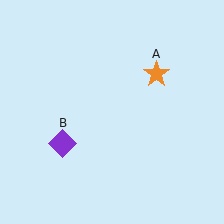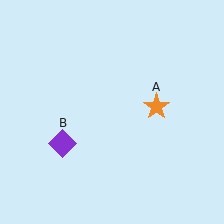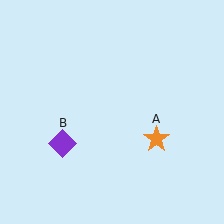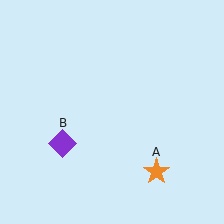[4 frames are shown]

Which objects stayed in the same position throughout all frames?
Purple diamond (object B) remained stationary.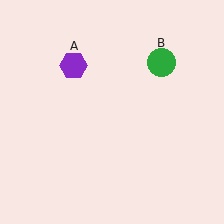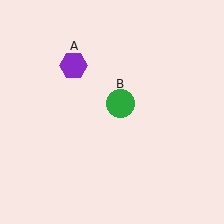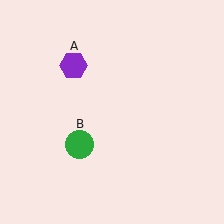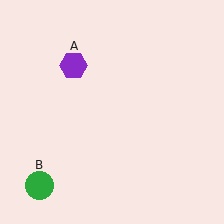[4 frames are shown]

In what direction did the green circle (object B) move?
The green circle (object B) moved down and to the left.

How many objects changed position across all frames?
1 object changed position: green circle (object B).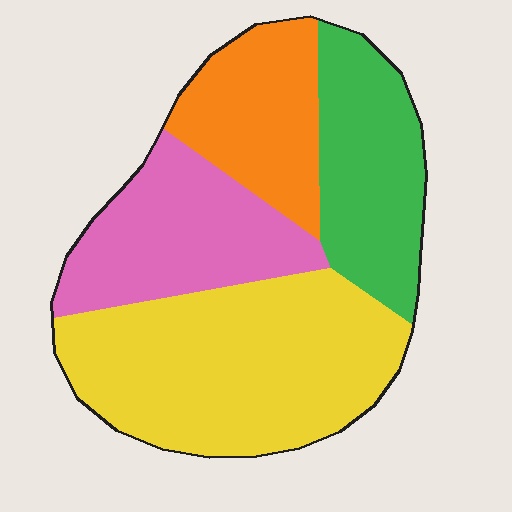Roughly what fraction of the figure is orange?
Orange takes up between a sixth and a third of the figure.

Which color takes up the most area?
Yellow, at roughly 40%.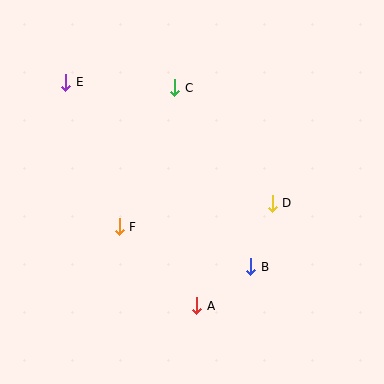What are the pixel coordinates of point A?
Point A is at (197, 306).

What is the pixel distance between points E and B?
The distance between E and B is 261 pixels.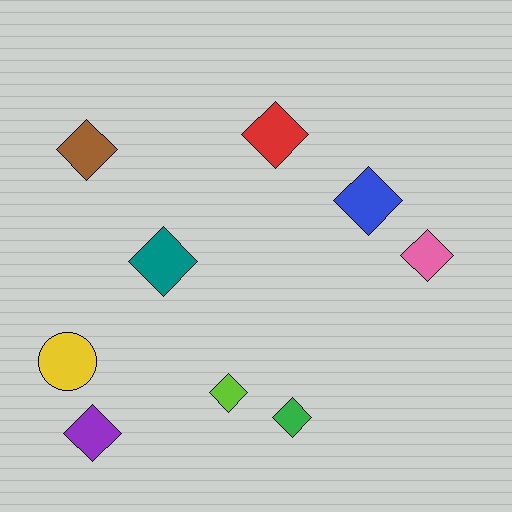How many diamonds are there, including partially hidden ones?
There are 8 diamonds.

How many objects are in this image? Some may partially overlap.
There are 9 objects.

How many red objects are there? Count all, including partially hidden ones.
There is 1 red object.